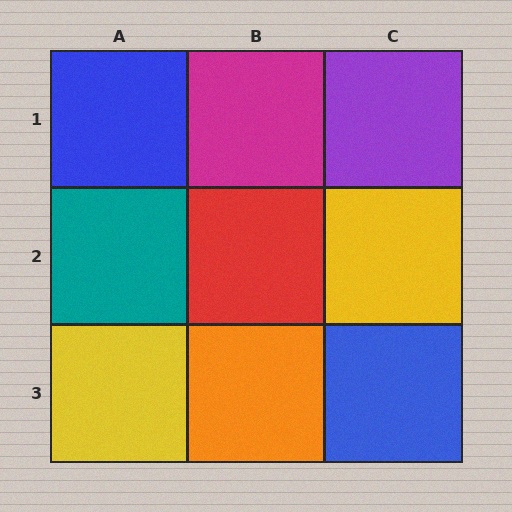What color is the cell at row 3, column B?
Orange.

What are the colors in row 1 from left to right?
Blue, magenta, purple.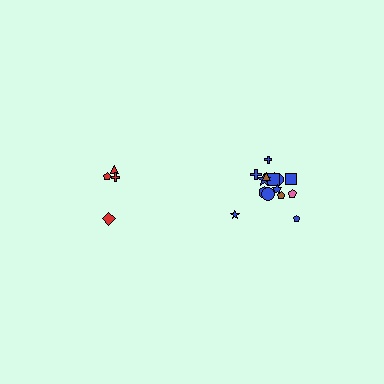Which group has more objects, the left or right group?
The right group.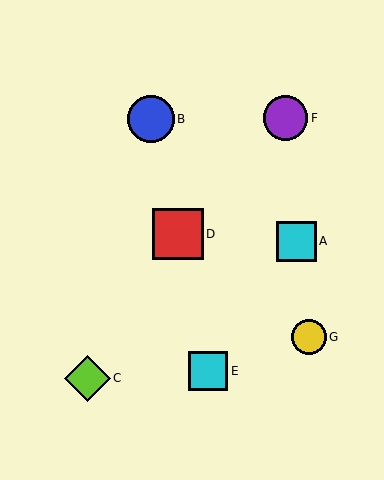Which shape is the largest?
The red square (labeled D) is the largest.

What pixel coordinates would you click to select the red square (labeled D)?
Click at (178, 234) to select the red square D.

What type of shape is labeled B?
Shape B is a blue circle.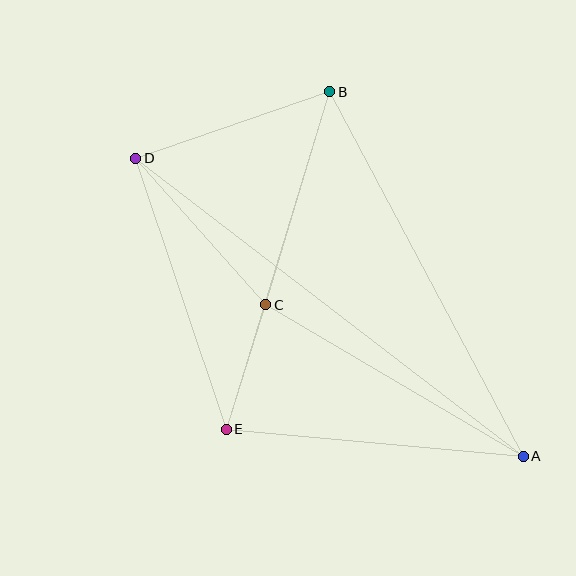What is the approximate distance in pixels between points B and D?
The distance between B and D is approximately 205 pixels.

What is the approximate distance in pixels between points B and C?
The distance between B and C is approximately 222 pixels.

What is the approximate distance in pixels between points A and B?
The distance between A and B is approximately 413 pixels.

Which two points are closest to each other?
Points C and E are closest to each other.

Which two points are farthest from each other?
Points A and D are farthest from each other.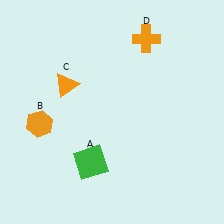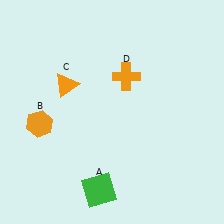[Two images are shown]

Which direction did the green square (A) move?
The green square (A) moved down.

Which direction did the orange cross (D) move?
The orange cross (D) moved down.